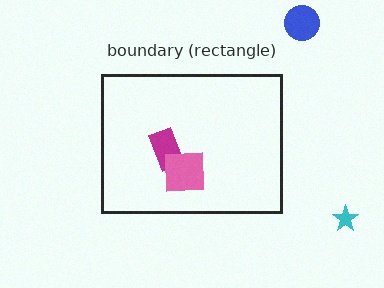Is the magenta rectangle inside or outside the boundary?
Inside.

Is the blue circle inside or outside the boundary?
Outside.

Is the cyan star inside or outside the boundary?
Outside.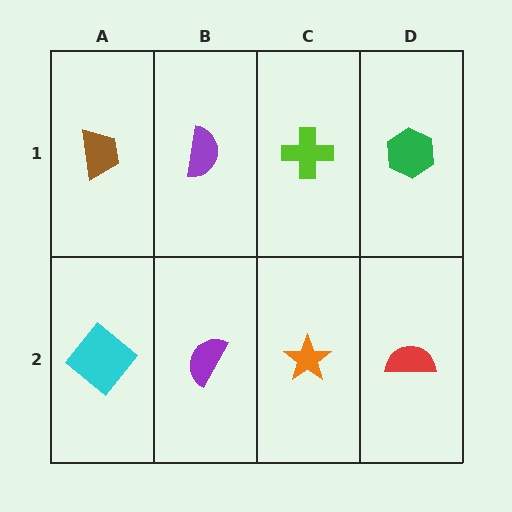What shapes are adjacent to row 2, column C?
A lime cross (row 1, column C), a purple semicircle (row 2, column B), a red semicircle (row 2, column D).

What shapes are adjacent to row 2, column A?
A brown trapezoid (row 1, column A), a purple semicircle (row 2, column B).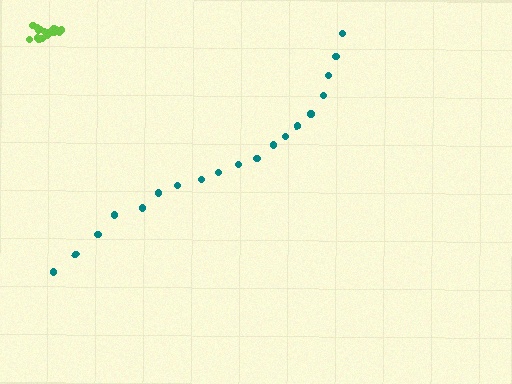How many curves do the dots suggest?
There are 2 distinct paths.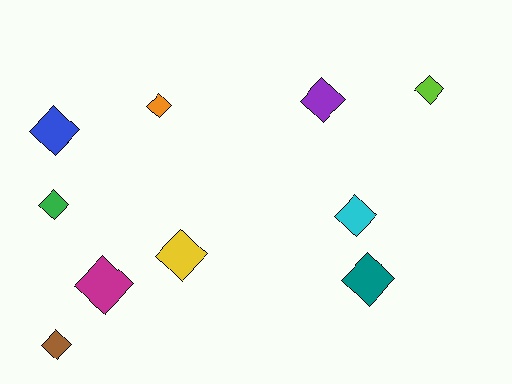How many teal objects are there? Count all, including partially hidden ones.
There is 1 teal object.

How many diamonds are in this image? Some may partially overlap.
There are 10 diamonds.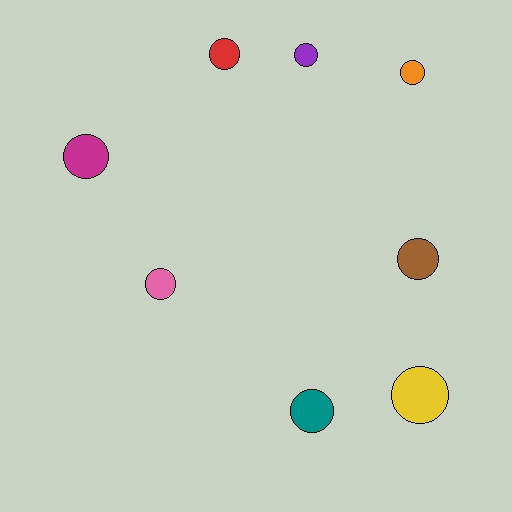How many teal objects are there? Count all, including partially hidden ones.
There is 1 teal object.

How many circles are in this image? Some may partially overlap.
There are 8 circles.